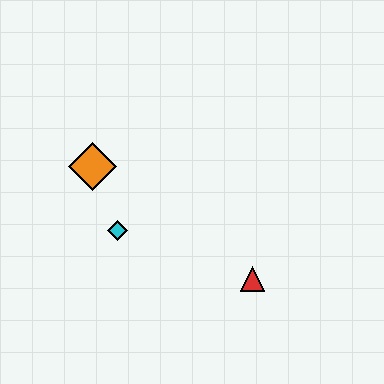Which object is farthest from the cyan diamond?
The red triangle is farthest from the cyan diamond.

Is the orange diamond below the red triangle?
No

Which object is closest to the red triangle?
The cyan diamond is closest to the red triangle.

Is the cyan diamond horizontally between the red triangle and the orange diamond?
Yes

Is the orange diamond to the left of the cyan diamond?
Yes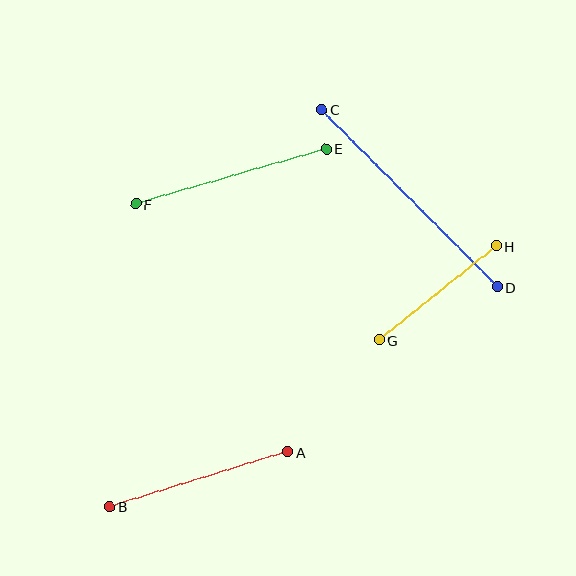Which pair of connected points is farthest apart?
Points C and D are farthest apart.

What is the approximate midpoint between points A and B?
The midpoint is at approximately (199, 479) pixels.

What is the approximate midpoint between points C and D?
The midpoint is at approximately (410, 198) pixels.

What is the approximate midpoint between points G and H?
The midpoint is at approximately (438, 293) pixels.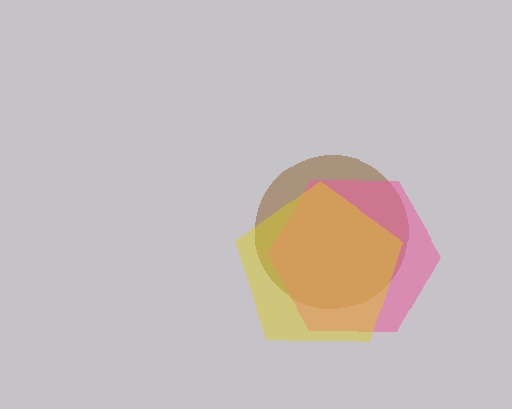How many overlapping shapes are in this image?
There are 3 overlapping shapes in the image.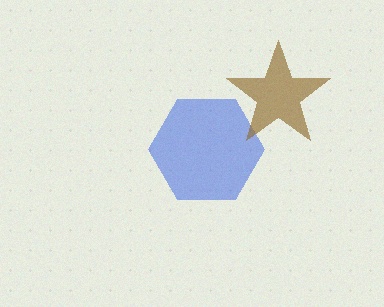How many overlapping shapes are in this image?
There are 2 overlapping shapes in the image.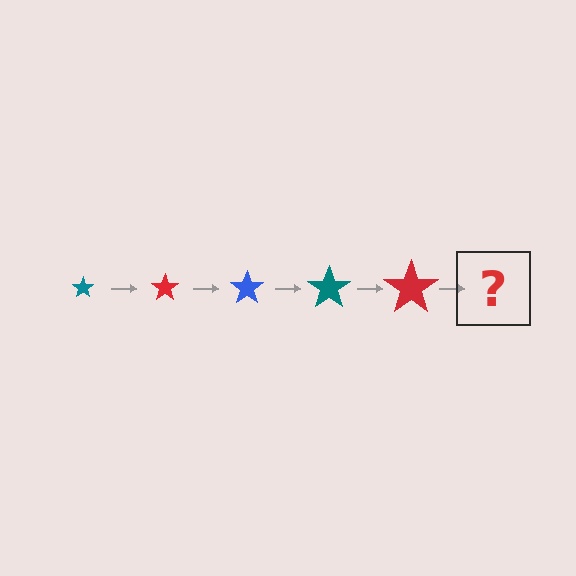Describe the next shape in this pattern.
It should be a blue star, larger than the previous one.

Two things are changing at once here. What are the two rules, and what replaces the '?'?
The two rules are that the star grows larger each step and the color cycles through teal, red, and blue. The '?' should be a blue star, larger than the previous one.